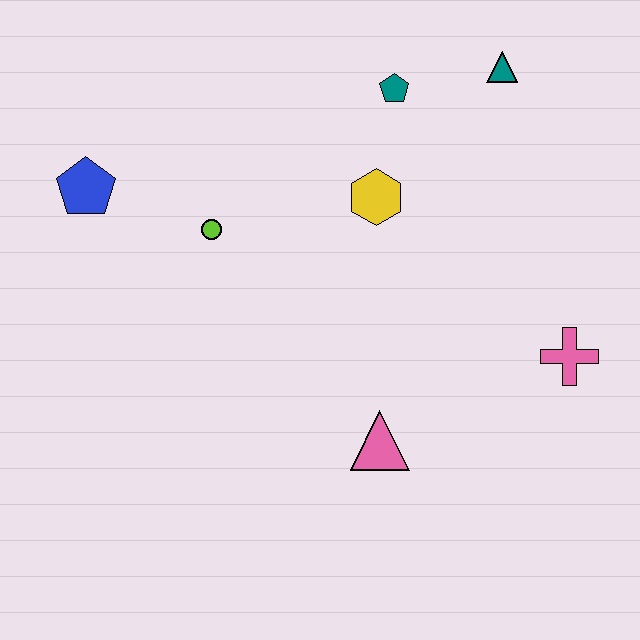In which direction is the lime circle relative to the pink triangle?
The lime circle is above the pink triangle.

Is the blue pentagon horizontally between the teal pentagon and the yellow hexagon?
No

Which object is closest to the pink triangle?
The pink cross is closest to the pink triangle.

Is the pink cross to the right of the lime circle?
Yes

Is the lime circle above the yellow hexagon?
No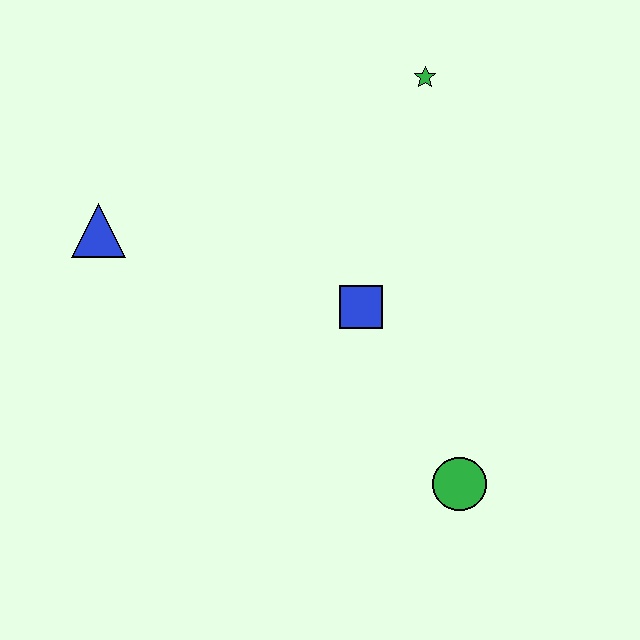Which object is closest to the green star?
The blue square is closest to the green star.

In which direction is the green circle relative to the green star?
The green circle is below the green star.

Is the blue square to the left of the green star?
Yes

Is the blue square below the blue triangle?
Yes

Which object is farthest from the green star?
The green circle is farthest from the green star.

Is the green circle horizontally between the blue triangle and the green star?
No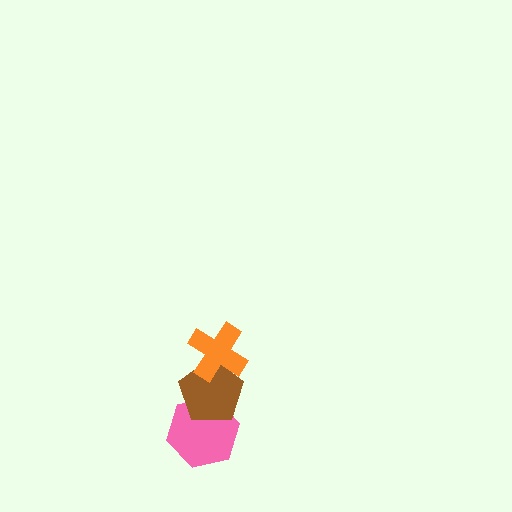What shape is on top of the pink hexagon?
The brown pentagon is on top of the pink hexagon.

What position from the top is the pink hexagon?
The pink hexagon is 3rd from the top.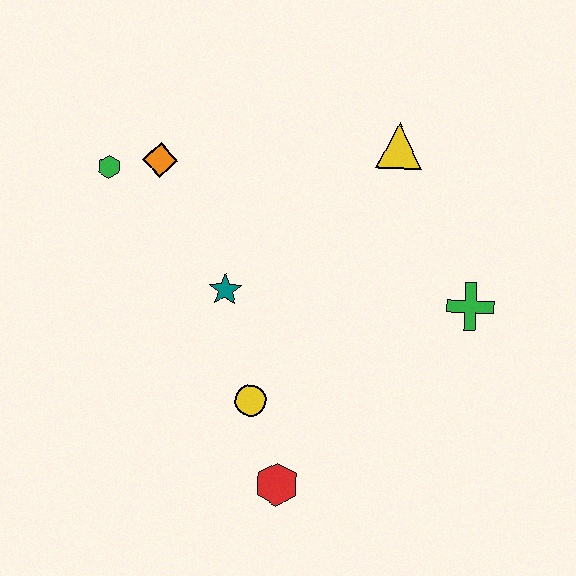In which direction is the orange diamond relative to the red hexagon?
The orange diamond is above the red hexagon.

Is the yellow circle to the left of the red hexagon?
Yes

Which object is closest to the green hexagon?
The orange diamond is closest to the green hexagon.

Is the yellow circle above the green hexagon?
No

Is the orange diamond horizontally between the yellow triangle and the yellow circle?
No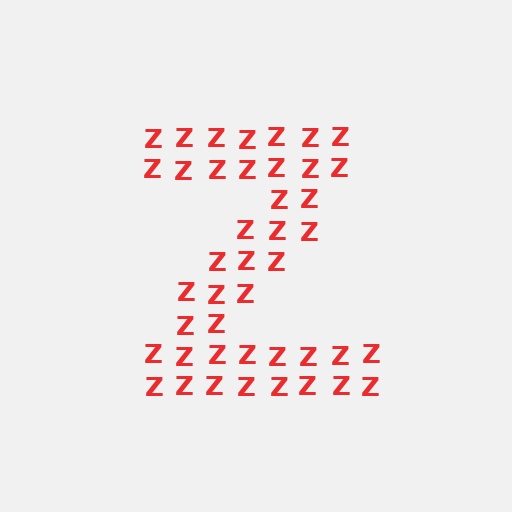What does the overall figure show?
The overall figure shows the letter Z.